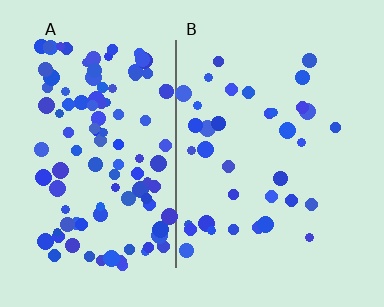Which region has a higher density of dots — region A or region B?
A (the left).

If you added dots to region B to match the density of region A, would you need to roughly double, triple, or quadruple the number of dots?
Approximately triple.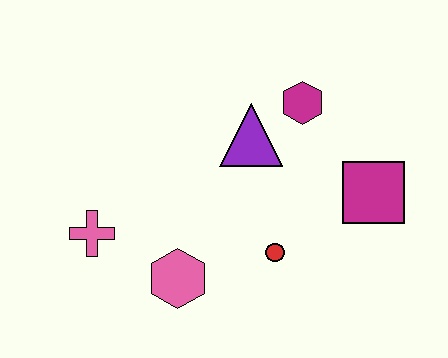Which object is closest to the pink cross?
The pink hexagon is closest to the pink cross.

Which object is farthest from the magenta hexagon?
The pink cross is farthest from the magenta hexagon.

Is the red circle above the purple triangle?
No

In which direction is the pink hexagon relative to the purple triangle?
The pink hexagon is below the purple triangle.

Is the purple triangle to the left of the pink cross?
No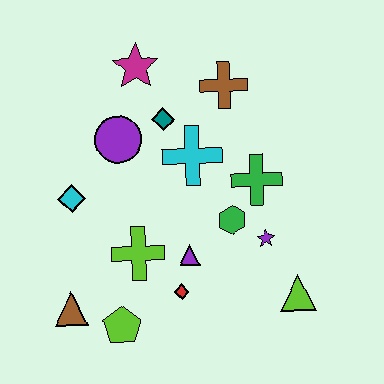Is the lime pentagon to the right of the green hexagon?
No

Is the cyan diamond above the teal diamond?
No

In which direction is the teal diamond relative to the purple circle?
The teal diamond is to the right of the purple circle.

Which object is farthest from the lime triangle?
The magenta star is farthest from the lime triangle.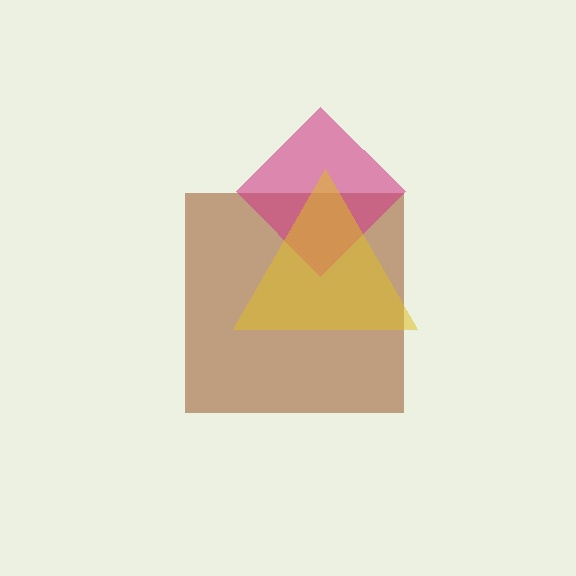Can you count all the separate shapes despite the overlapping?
Yes, there are 3 separate shapes.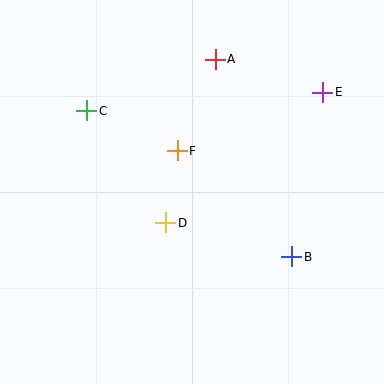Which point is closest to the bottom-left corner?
Point D is closest to the bottom-left corner.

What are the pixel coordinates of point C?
Point C is at (87, 111).